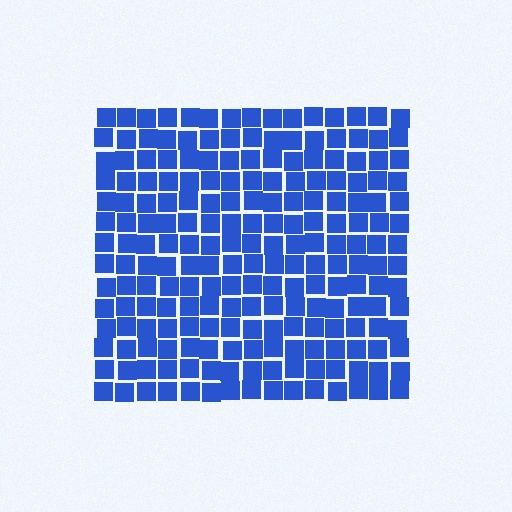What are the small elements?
The small elements are squares.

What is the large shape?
The large shape is a square.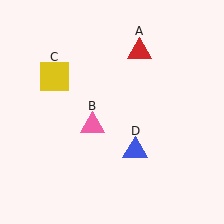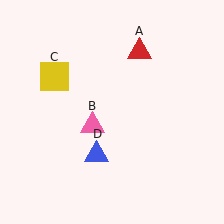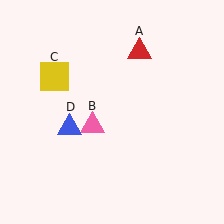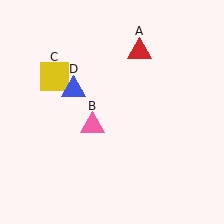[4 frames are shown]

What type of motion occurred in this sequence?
The blue triangle (object D) rotated clockwise around the center of the scene.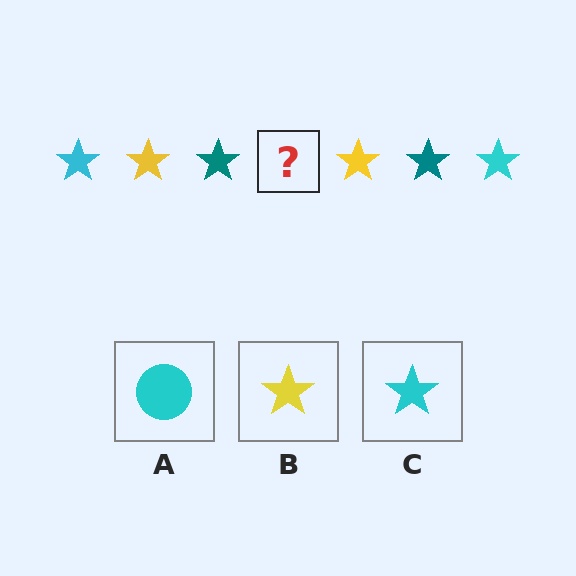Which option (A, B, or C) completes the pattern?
C.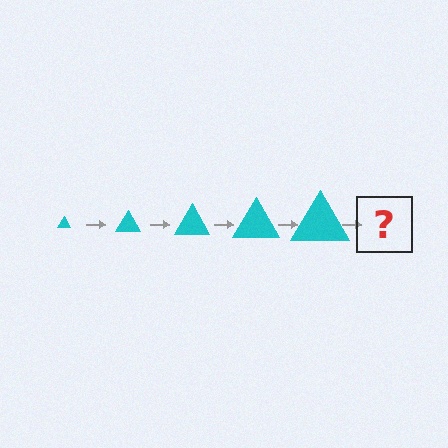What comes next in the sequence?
The next element should be a cyan triangle, larger than the previous one.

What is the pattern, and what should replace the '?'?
The pattern is that the triangle gets progressively larger each step. The '?' should be a cyan triangle, larger than the previous one.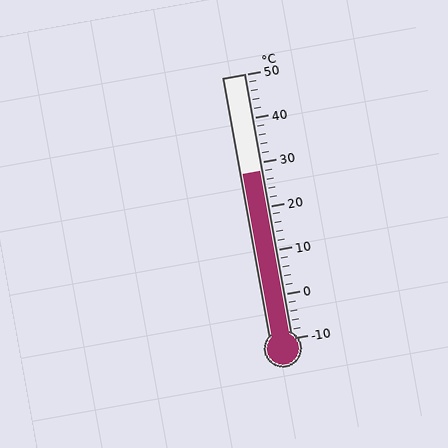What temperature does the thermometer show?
The thermometer shows approximately 28°C.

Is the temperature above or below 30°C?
The temperature is below 30°C.